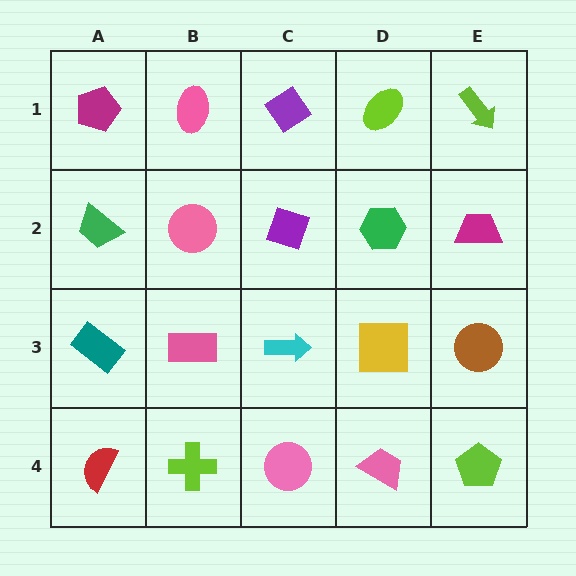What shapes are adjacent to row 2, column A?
A magenta pentagon (row 1, column A), a teal rectangle (row 3, column A), a pink circle (row 2, column B).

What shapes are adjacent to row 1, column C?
A purple diamond (row 2, column C), a pink ellipse (row 1, column B), a lime ellipse (row 1, column D).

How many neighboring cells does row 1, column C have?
3.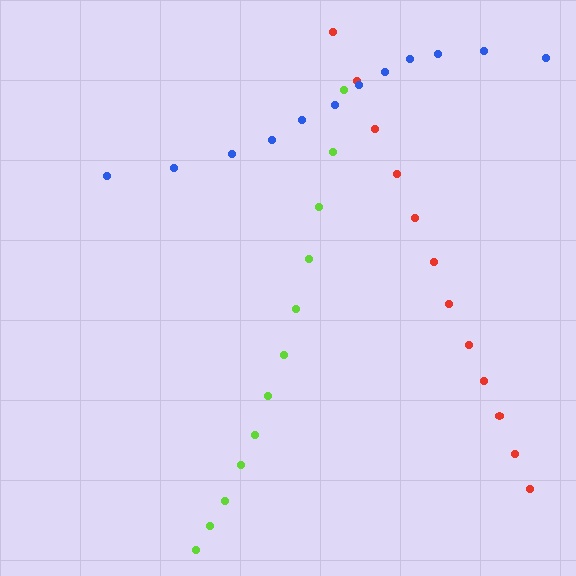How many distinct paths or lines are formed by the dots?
There are 3 distinct paths.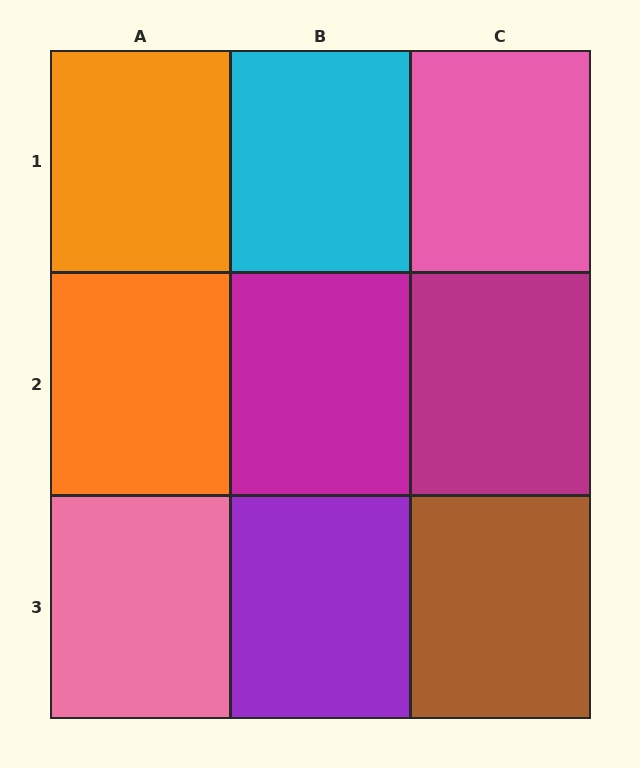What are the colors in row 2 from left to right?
Orange, magenta, magenta.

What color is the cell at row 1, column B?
Cyan.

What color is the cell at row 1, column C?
Pink.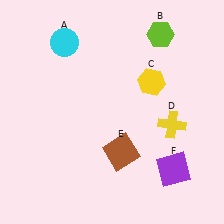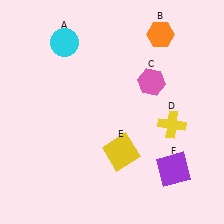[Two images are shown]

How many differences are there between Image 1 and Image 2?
There are 3 differences between the two images.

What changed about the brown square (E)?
In Image 1, E is brown. In Image 2, it changed to yellow.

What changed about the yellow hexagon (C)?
In Image 1, C is yellow. In Image 2, it changed to pink.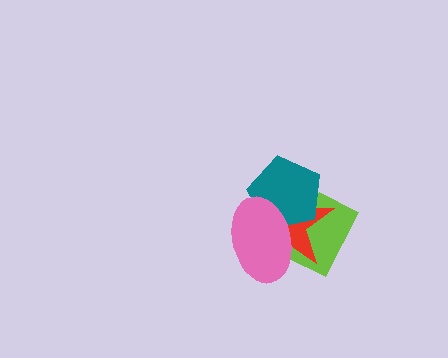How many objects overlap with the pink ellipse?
3 objects overlap with the pink ellipse.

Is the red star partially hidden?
Yes, it is partially covered by another shape.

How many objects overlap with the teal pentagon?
3 objects overlap with the teal pentagon.